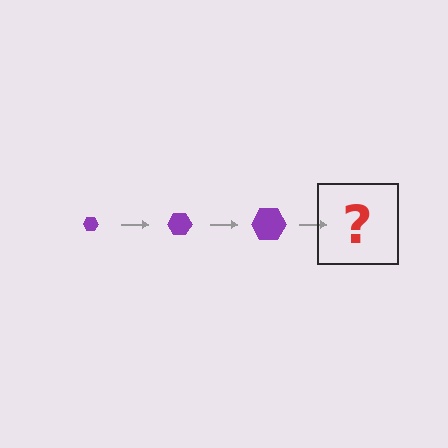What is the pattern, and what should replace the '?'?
The pattern is that the hexagon gets progressively larger each step. The '?' should be a purple hexagon, larger than the previous one.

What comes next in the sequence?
The next element should be a purple hexagon, larger than the previous one.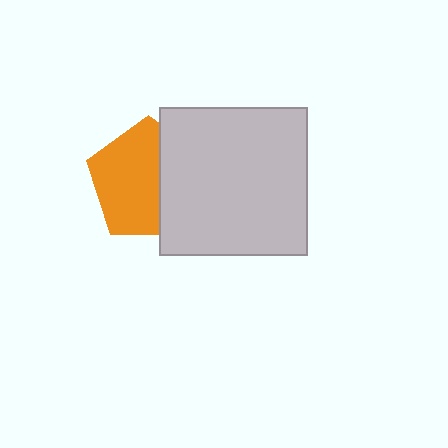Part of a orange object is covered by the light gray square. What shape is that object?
It is a pentagon.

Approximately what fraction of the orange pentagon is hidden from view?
Roughly 38% of the orange pentagon is hidden behind the light gray square.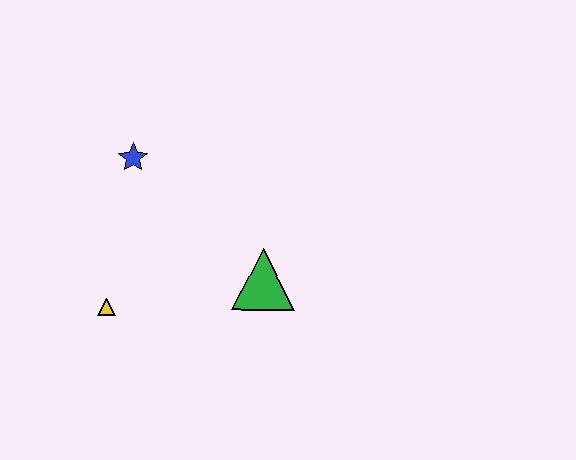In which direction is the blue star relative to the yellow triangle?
The blue star is above the yellow triangle.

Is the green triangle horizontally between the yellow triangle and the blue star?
No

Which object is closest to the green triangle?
The yellow triangle is closest to the green triangle.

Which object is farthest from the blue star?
The green triangle is farthest from the blue star.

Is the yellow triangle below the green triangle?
Yes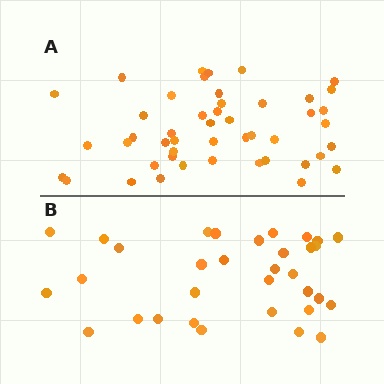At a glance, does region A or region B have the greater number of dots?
Region A (the top region) has more dots.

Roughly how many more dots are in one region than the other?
Region A has approximately 15 more dots than region B.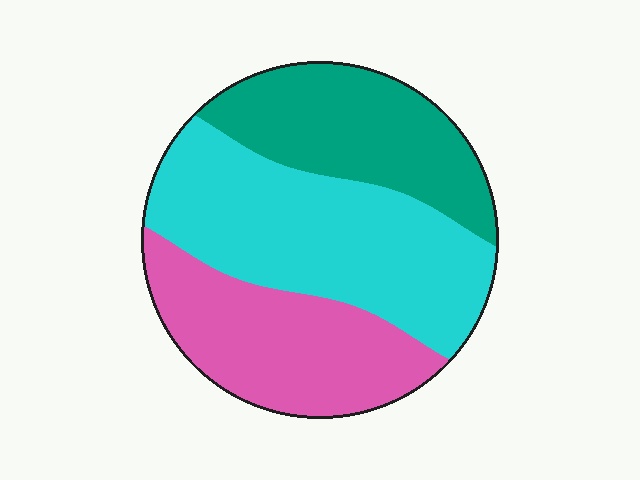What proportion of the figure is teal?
Teal covers about 25% of the figure.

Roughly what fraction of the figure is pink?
Pink covers roughly 30% of the figure.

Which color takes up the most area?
Cyan, at roughly 45%.